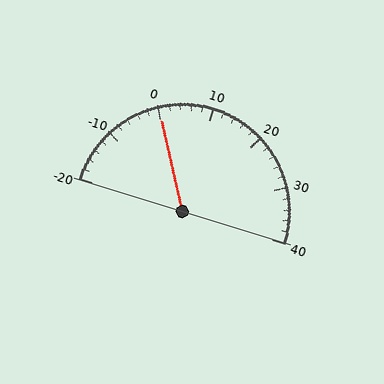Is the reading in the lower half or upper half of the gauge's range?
The reading is in the lower half of the range (-20 to 40).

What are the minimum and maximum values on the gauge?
The gauge ranges from -20 to 40.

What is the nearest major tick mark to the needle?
The nearest major tick mark is 0.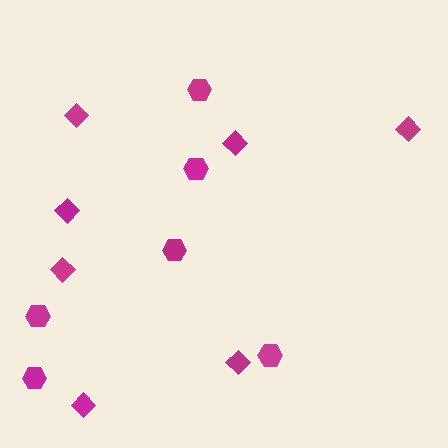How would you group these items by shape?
There are 2 groups: one group of diamonds (7) and one group of hexagons (6).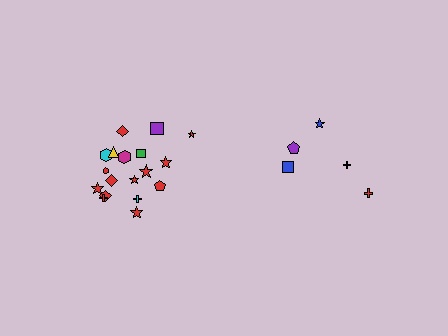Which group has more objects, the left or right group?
The left group.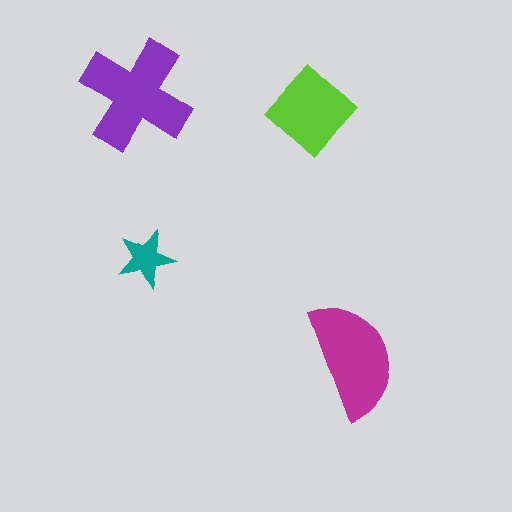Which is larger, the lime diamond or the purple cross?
The purple cross.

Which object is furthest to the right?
The magenta semicircle is rightmost.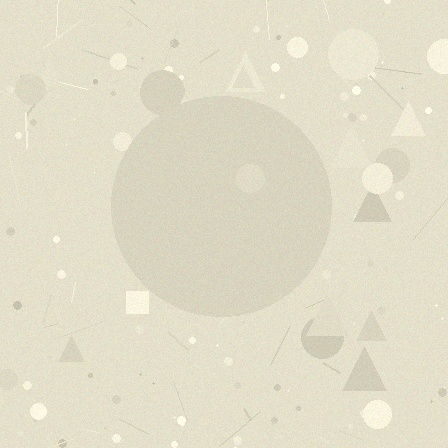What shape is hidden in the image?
A circle is hidden in the image.